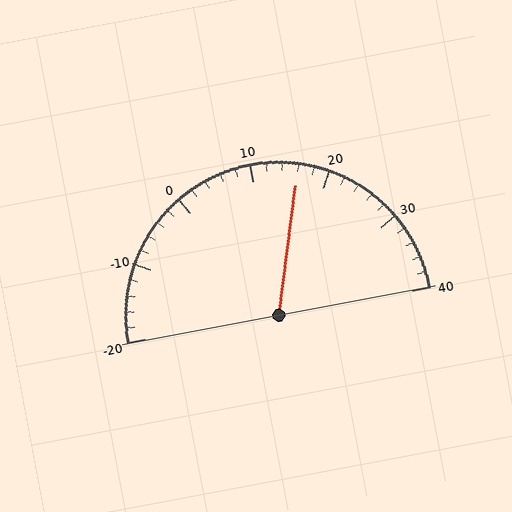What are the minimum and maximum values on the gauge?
The gauge ranges from -20 to 40.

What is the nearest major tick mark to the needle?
The nearest major tick mark is 20.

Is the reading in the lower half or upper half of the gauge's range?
The reading is in the upper half of the range (-20 to 40).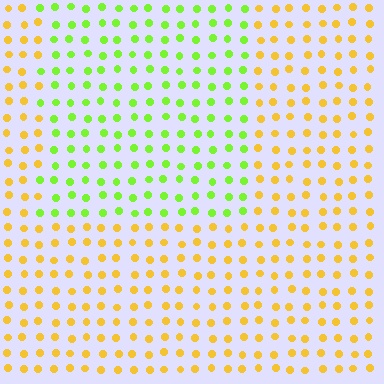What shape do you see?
I see a rectangle.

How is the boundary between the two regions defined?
The boundary is defined purely by a slight shift in hue (about 53 degrees). Spacing, size, and orientation are identical on both sides.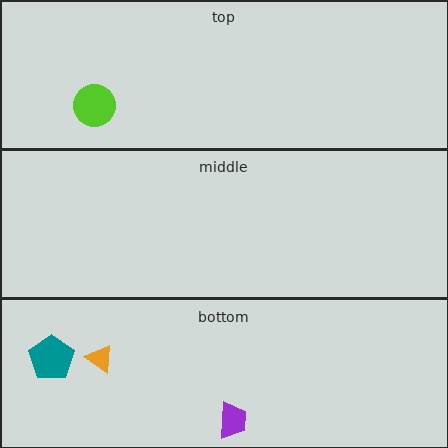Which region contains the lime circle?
The top region.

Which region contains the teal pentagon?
The bottom region.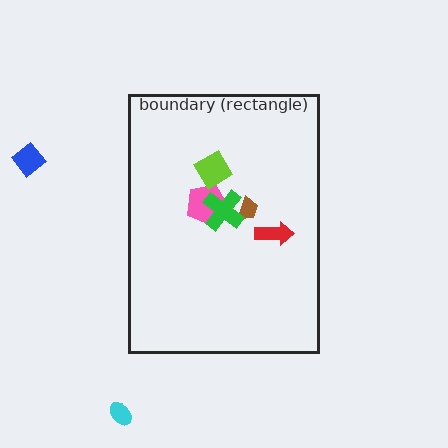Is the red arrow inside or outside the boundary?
Inside.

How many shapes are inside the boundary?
5 inside, 2 outside.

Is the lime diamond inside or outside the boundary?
Inside.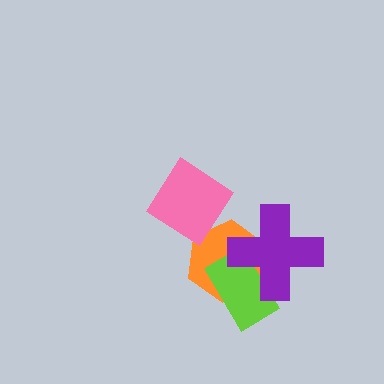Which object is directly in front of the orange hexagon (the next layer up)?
The lime rectangle is directly in front of the orange hexagon.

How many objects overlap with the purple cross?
2 objects overlap with the purple cross.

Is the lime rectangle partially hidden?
Yes, it is partially covered by another shape.